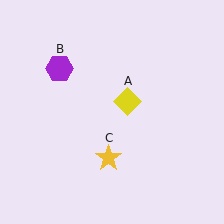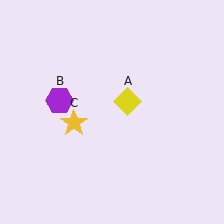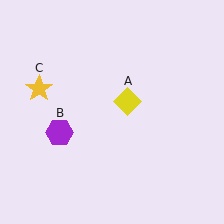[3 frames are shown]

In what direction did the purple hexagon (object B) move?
The purple hexagon (object B) moved down.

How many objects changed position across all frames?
2 objects changed position: purple hexagon (object B), yellow star (object C).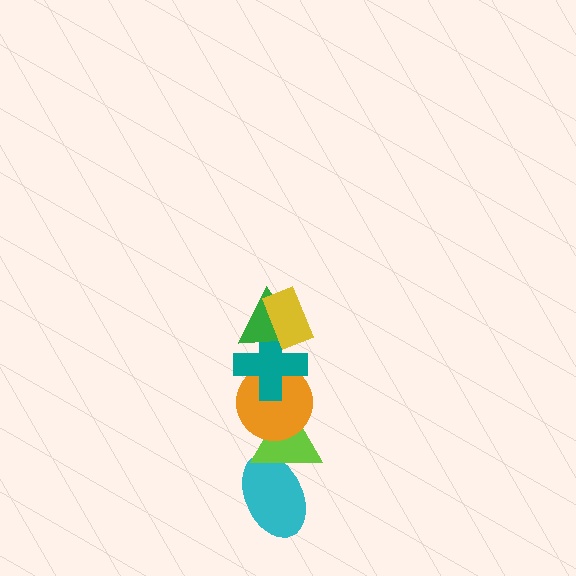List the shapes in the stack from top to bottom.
From top to bottom: the yellow rectangle, the green triangle, the teal cross, the orange circle, the lime triangle, the cyan ellipse.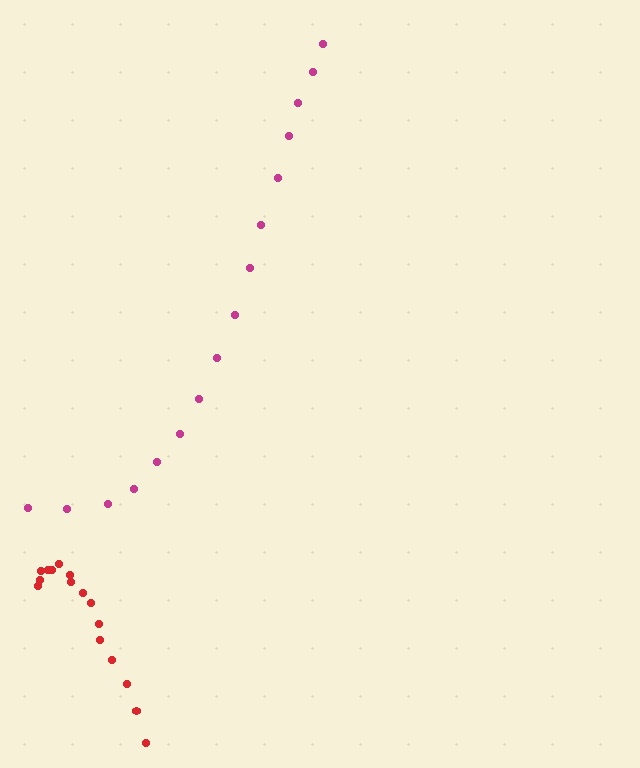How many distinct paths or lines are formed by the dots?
There are 2 distinct paths.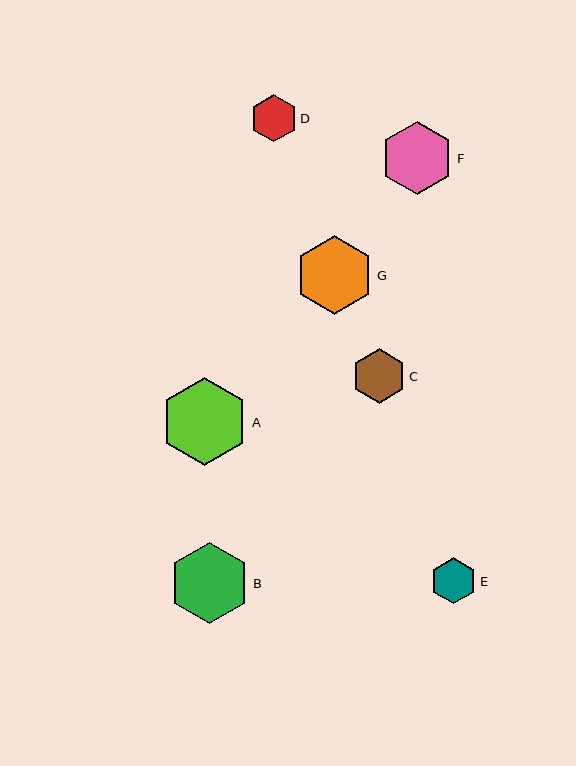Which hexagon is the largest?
Hexagon A is the largest with a size of approximately 88 pixels.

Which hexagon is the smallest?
Hexagon E is the smallest with a size of approximately 46 pixels.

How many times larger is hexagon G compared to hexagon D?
Hexagon G is approximately 1.7 times the size of hexagon D.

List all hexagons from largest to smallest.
From largest to smallest: A, B, G, F, C, D, E.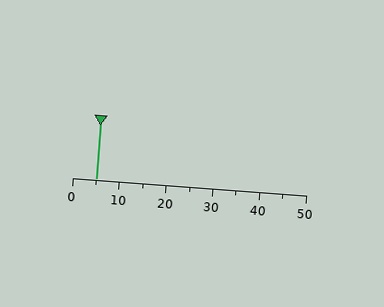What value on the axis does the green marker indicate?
The marker indicates approximately 5.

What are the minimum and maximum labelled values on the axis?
The axis runs from 0 to 50.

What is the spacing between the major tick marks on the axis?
The major ticks are spaced 10 apart.